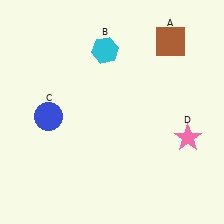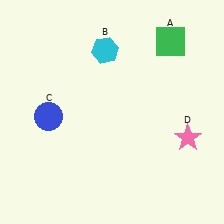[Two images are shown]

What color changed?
The square (A) changed from brown in Image 1 to green in Image 2.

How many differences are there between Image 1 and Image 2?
There is 1 difference between the two images.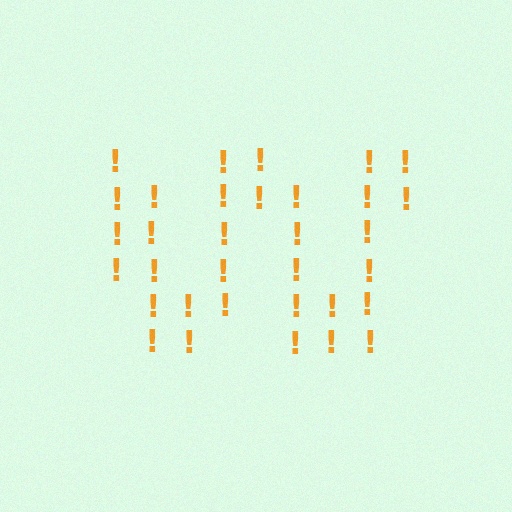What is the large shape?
The large shape is the letter W.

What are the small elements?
The small elements are exclamation marks.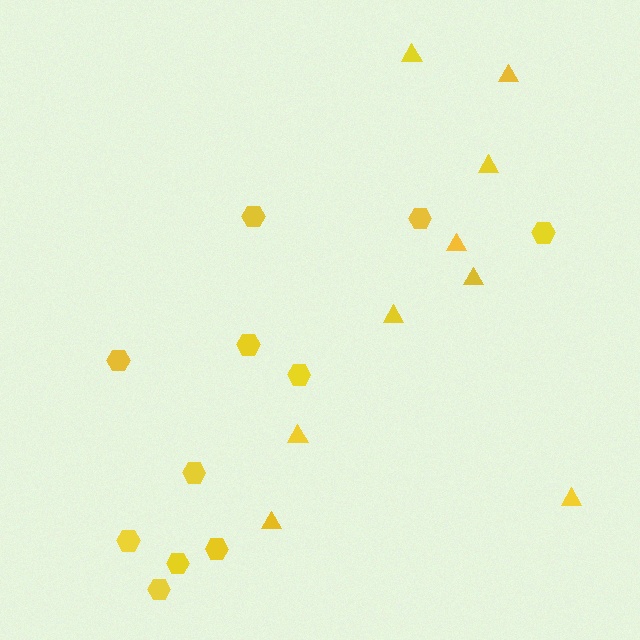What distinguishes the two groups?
There are 2 groups: one group of triangles (9) and one group of hexagons (11).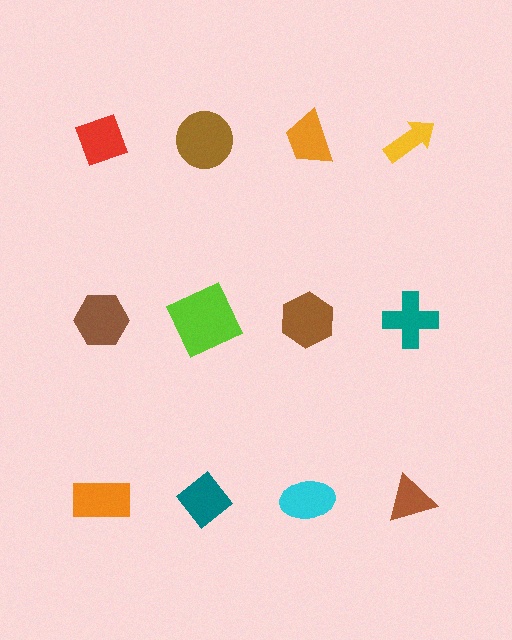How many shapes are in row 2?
4 shapes.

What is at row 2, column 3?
A brown hexagon.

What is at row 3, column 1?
An orange rectangle.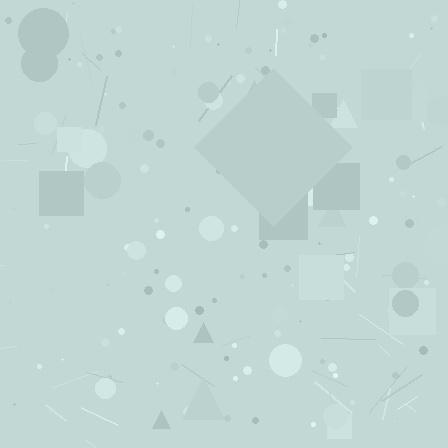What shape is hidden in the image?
A diamond is hidden in the image.